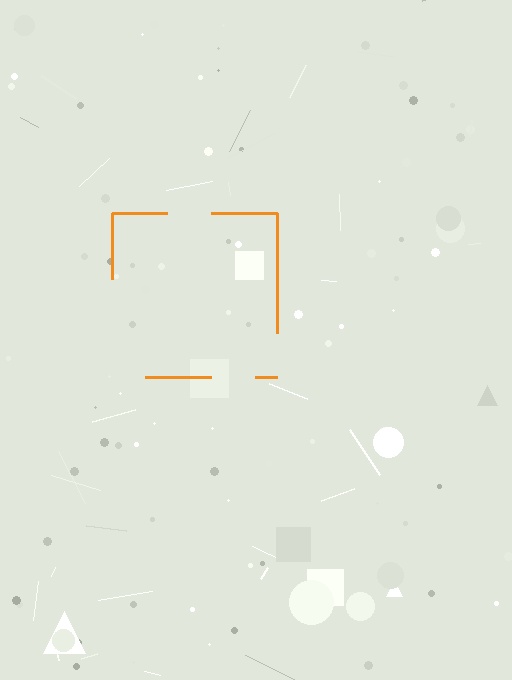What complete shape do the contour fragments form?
The contour fragments form a square.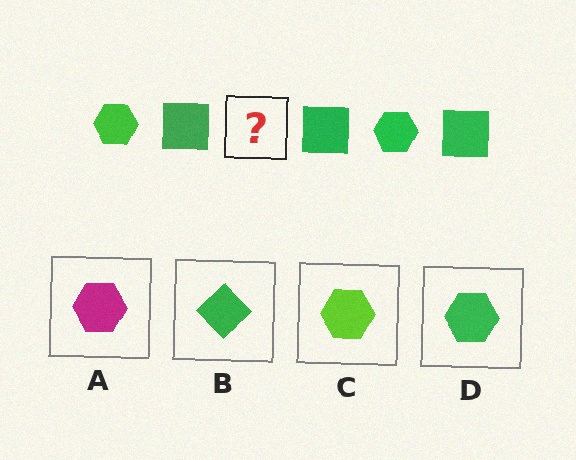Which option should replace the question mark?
Option D.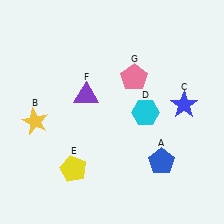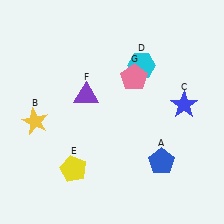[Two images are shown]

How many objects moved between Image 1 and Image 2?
1 object moved between the two images.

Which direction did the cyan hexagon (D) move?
The cyan hexagon (D) moved up.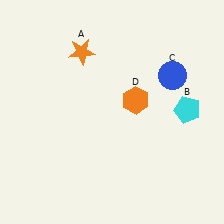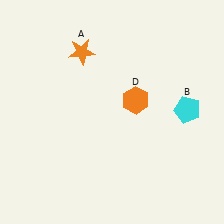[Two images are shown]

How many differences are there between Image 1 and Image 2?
There is 1 difference between the two images.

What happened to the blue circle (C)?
The blue circle (C) was removed in Image 2. It was in the top-right area of Image 1.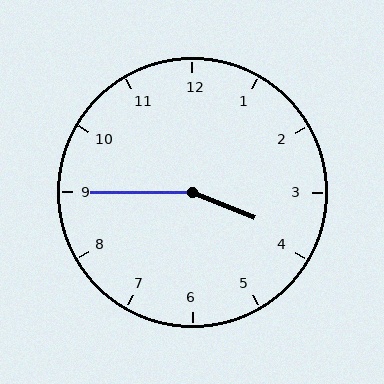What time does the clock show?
3:45.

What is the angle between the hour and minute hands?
Approximately 158 degrees.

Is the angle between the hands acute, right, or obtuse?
It is obtuse.